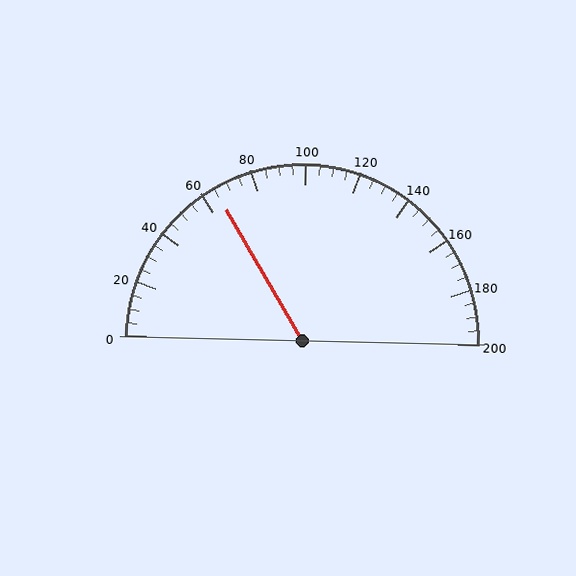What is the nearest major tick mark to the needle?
The nearest major tick mark is 60.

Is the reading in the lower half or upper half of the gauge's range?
The reading is in the lower half of the range (0 to 200).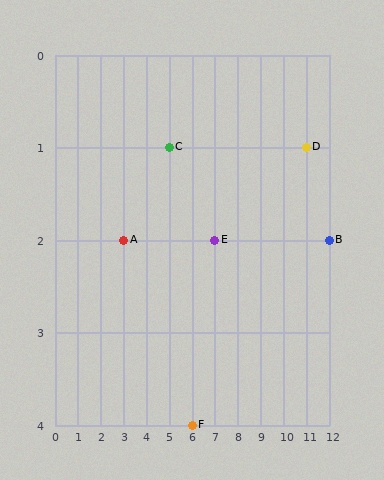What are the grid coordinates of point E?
Point E is at grid coordinates (7, 2).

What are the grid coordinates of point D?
Point D is at grid coordinates (11, 1).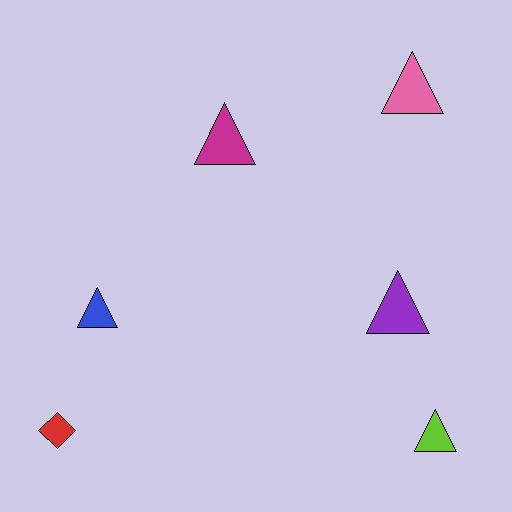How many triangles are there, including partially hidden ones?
There are 5 triangles.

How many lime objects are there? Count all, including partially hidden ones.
There is 1 lime object.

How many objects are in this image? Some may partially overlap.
There are 6 objects.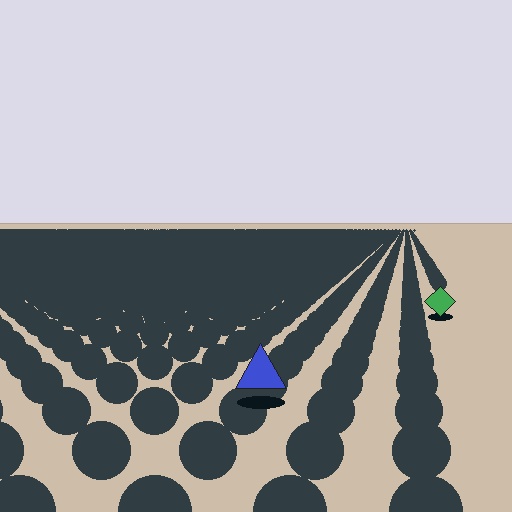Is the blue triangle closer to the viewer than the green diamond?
Yes. The blue triangle is closer — you can tell from the texture gradient: the ground texture is coarser near it.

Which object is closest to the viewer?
The blue triangle is closest. The texture marks near it are larger and more spread out.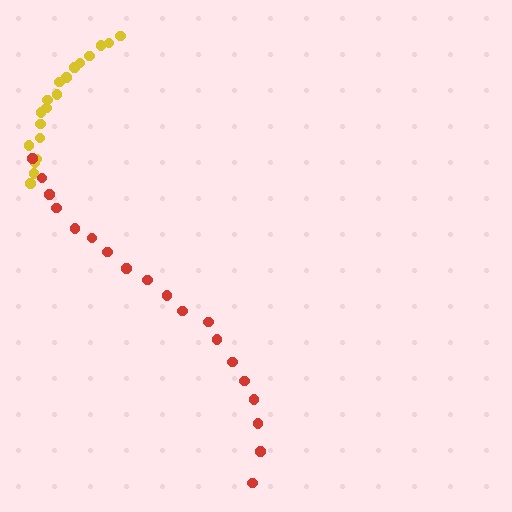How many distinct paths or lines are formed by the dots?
There are 2 distinct paths.